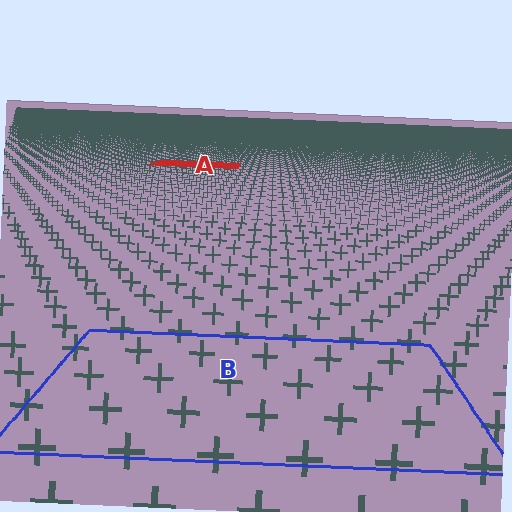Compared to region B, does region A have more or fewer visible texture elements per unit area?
Region A has more texture elements per unit area — they are packed more densely because it is farther away.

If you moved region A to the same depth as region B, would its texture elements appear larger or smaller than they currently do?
They would appear larger. At a closer depth, the same texture elements are projected at a bigger on-screen size.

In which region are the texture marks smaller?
The texture marks are smaller in region A, because it is farther away.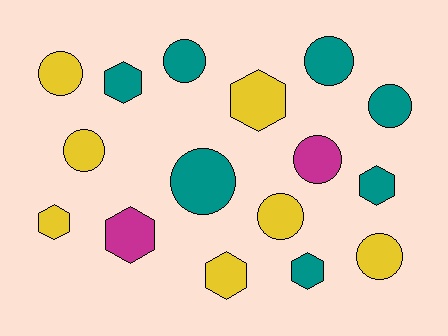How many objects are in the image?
There are 16 objects.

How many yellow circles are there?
There are 4 yellow circles.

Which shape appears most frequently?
Circle, with 9 objects.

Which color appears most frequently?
Yellow, with 7 objects.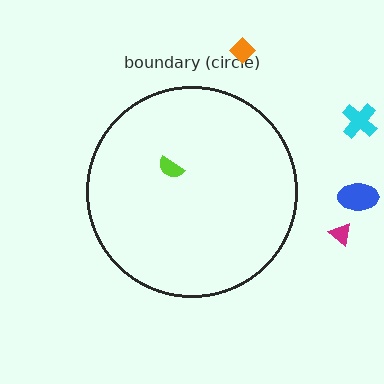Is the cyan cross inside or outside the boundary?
Outside.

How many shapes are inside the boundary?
1 inside, 4 outside.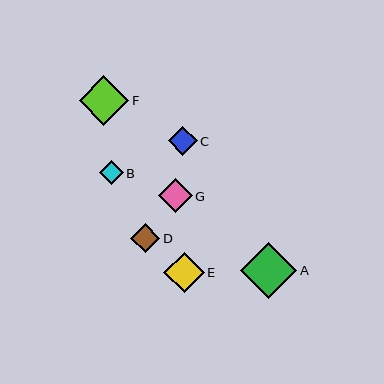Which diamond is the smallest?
Diamond B is the smallest with a size of approximately 24 pixels.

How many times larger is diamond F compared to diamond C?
Diamond F is approximately 1.7 times the size of diamond C.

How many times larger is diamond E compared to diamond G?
Diamond E is approximately 1.2 times the size of diamond G.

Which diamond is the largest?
Diamond A is the largest with a size of approximately 56 pixels.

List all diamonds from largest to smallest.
From largest to smallest: A, F, E, G, D, C, B.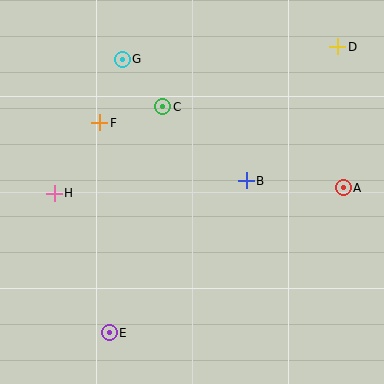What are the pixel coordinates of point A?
Point A is at (343, 188).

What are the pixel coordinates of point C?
Point C is at (163, 107).